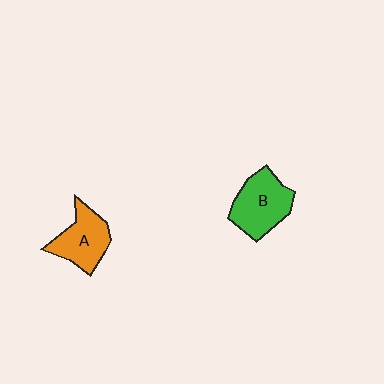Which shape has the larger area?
Shape B (green).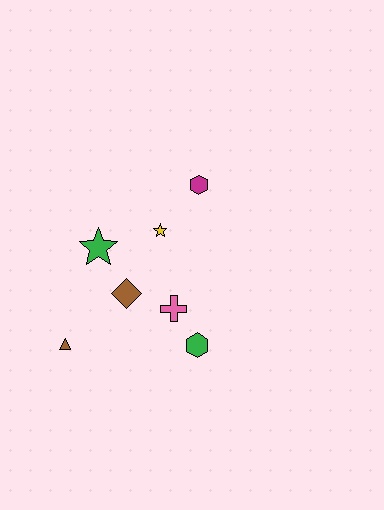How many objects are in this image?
There are 7 objects.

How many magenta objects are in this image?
There is 1 magenta object.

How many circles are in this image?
There are no circles.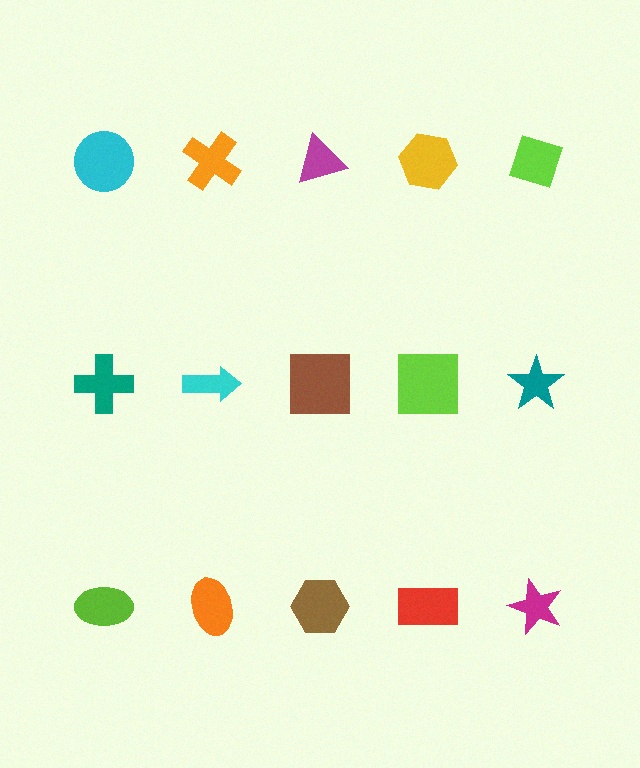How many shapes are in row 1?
5 shapes.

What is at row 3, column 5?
A magenta star.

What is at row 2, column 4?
A lime square.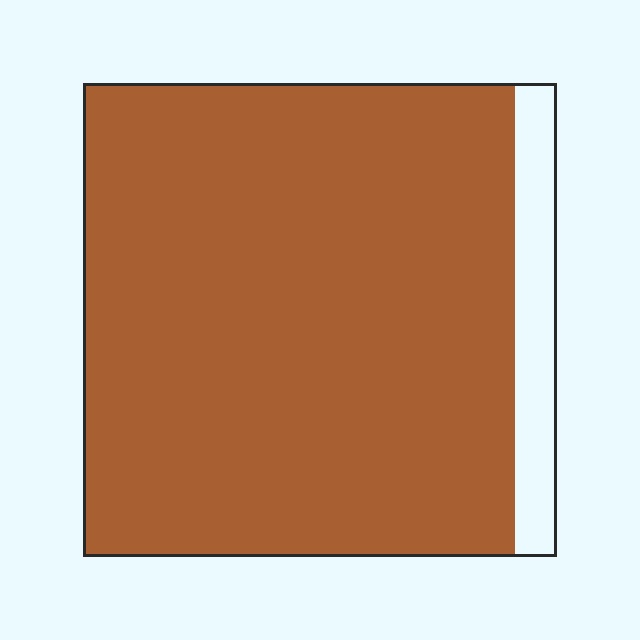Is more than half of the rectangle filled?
Yes.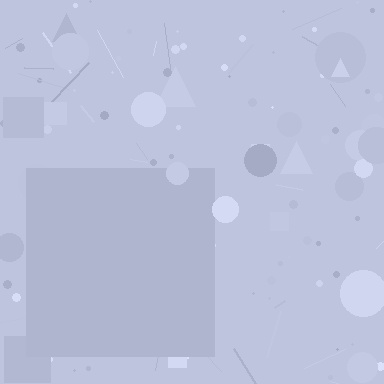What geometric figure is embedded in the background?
A square is embedded in the background.